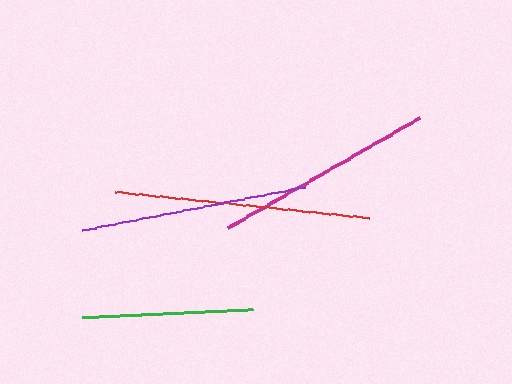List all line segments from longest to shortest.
From longest to shortest: red, purple, magenta, green.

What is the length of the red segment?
The red segment is approximately 256 pixels long.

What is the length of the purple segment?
The purple segment is approximately 228 pixels long.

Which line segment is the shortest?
The green line is the shortest at approximately 171 pixels.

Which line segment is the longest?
The red line is the longest at approximately 256 pixels.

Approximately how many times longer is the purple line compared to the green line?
The purple line is approximately 1.3 times the length of the green line.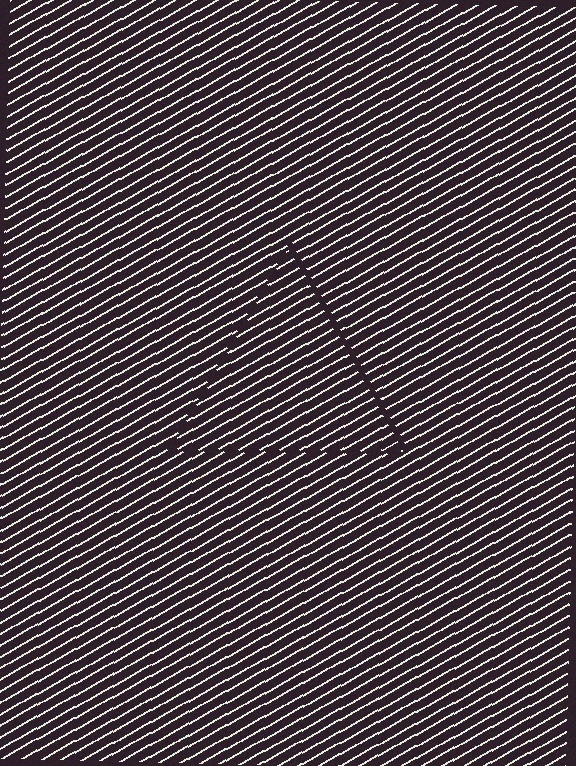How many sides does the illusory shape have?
3 sides — the line-ends trace a triangle.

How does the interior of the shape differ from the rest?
The interior of the shape contains the same grating, shifted by half a period — the contour is defined by the phase discontinuity where line-ends from the inner and outer gratings abut.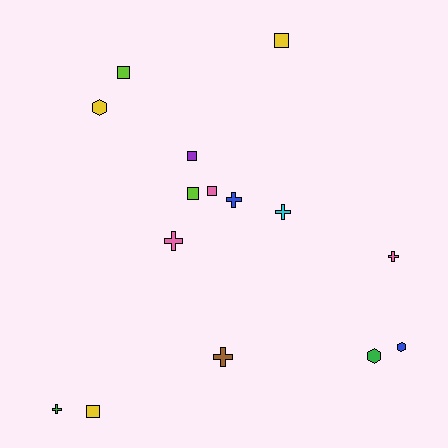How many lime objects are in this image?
There are 2 lime objects.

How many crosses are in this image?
There are 6 crosses.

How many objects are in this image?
There are 15 objects.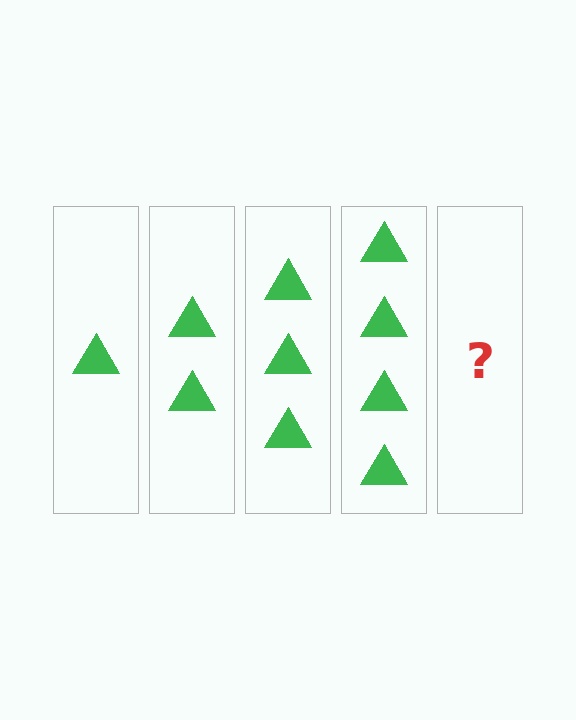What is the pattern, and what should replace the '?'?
The pattern is that each step adds one more triangle. The '?' should be 5 triangles.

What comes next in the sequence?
The next element should be 5 triangles.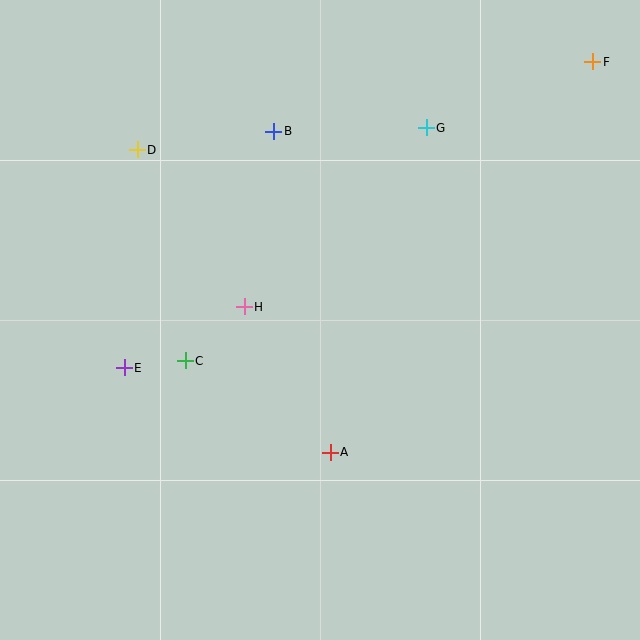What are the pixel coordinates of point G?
Point G is at (426, 128).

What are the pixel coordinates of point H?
Point H is at (244, 307).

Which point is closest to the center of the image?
Point H at (244, 307) is closest to the center.